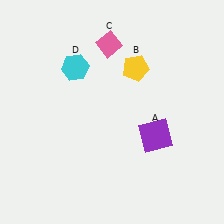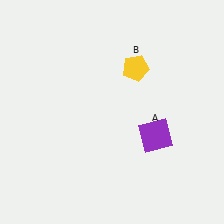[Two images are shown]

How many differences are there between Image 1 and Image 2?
There are 2 differences between the two images.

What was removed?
The cyan hexagon (D), the pink diamond (C) were removed in Image 2.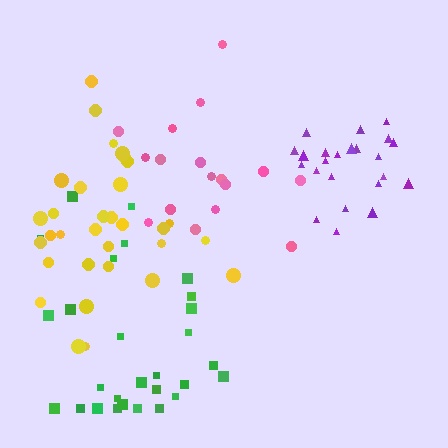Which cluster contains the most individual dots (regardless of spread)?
Yellow (32).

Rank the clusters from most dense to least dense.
purple, yellow, pink, green.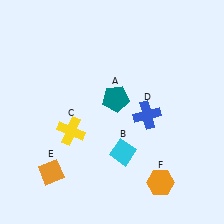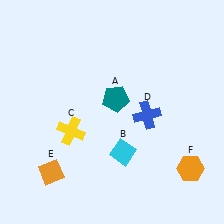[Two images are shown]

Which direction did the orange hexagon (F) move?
The orange hexagon (F) moved right.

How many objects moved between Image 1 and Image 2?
1 object moved between the two images.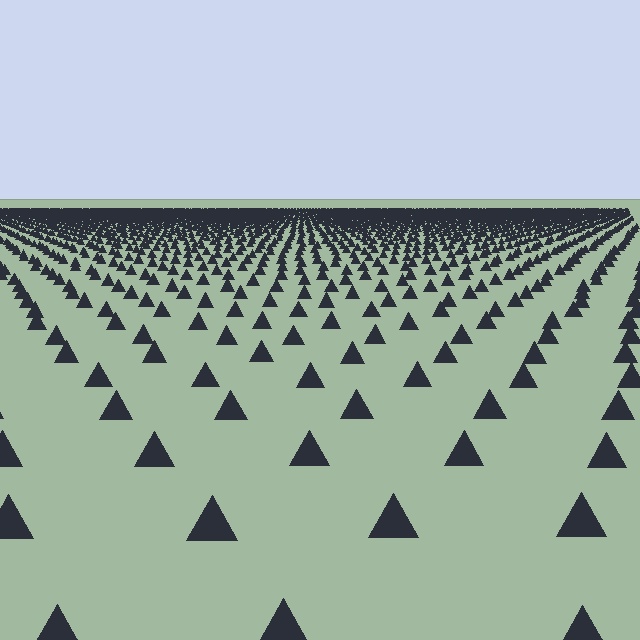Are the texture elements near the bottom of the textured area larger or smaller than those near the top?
Larger. Near the bottom, elements are closer to the viewer and appear at a bigger on-screen size.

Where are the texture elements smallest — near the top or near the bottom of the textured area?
Near the top.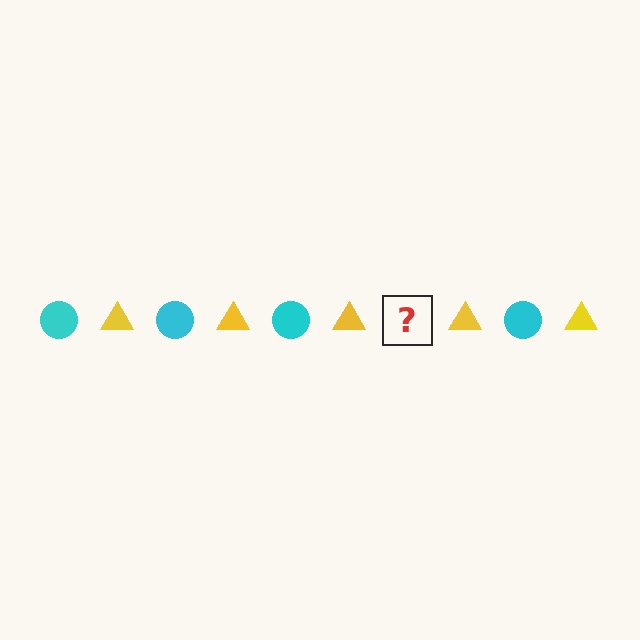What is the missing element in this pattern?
The missing element is a cyan circle.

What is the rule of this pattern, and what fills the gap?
The rule is that the pattern alternates between cyan circle and yellow triangle. The gap should be filled with a cyan circle.